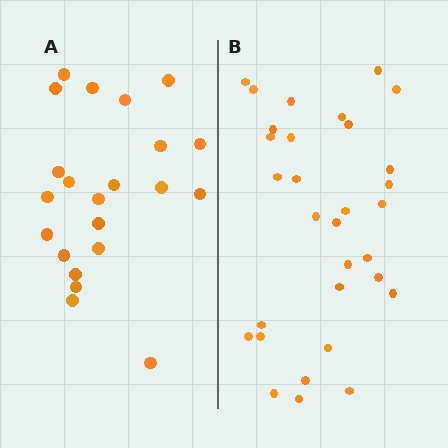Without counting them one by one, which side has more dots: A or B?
Region B (the right region) has more dots.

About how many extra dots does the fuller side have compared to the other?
Region B has roughly 8 or so more dots than region A.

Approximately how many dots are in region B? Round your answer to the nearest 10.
About 30 dots. (The exact count is 31, which rounds to 30.)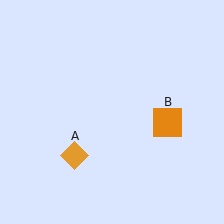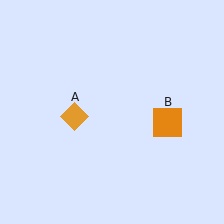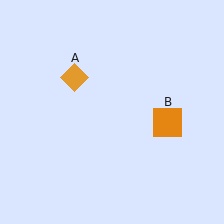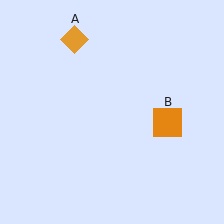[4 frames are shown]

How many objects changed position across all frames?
1 object changed position: orange diamond (object A).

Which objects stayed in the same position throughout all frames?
Orange square (object B) remained stationary.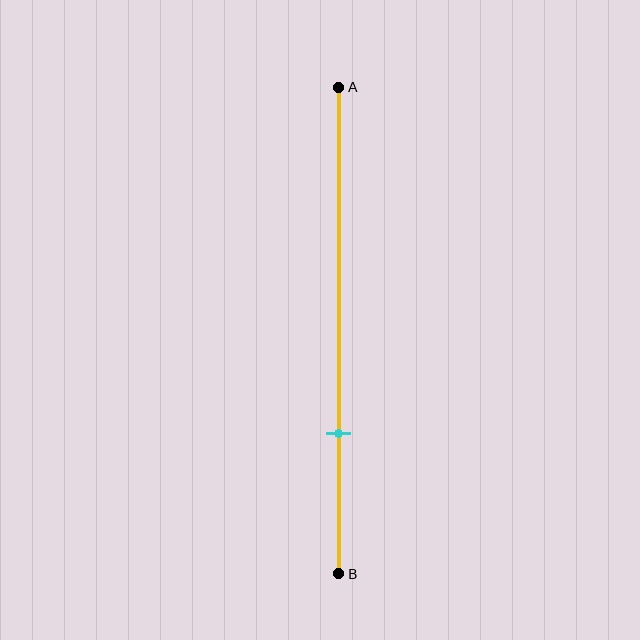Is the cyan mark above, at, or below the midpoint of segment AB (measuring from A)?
The cyan mark is below the midpoint of segment AB.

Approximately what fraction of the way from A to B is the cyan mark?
The cyan mark is approximately 70% of the way from A to B.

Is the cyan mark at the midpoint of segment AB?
No, the mark is at about 70% from A, not at the 50% midpoint.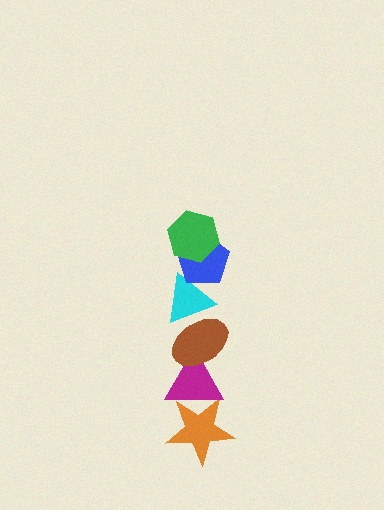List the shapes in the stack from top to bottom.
From top to bottom: the green hexagon, the blue pentagon, the cyan triangle, the brown ellipse, the magenta triangle, the orange star.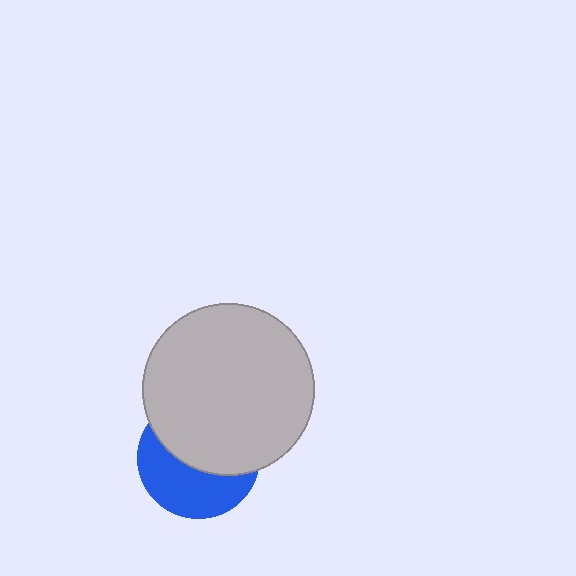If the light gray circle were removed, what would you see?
You would see the complete blue circle.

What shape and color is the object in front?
The object in front is a light gray circle.